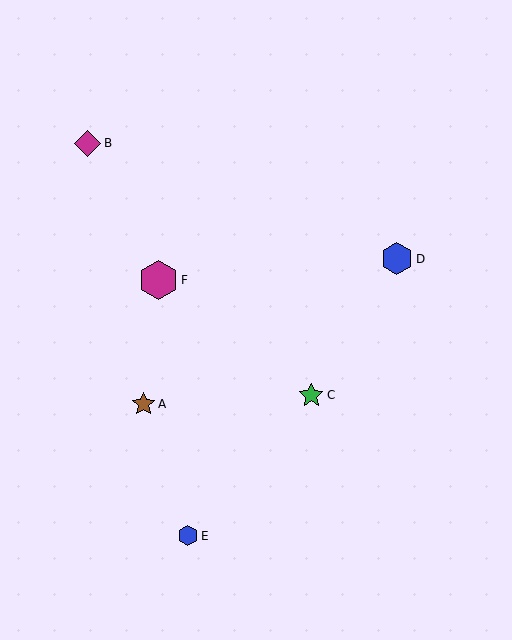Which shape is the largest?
The magenta hexagon (labeled F) is the largest.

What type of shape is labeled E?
Shape E is a blue hexagon.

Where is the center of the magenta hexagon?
The center of the magenta hexagon is at (159, 280).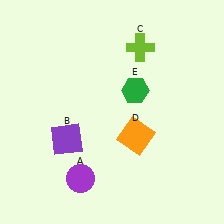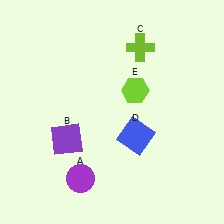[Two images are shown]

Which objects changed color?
D changed from orange to blue. E changed from green to lime.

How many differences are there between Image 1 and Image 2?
There are 2 differences between the two images.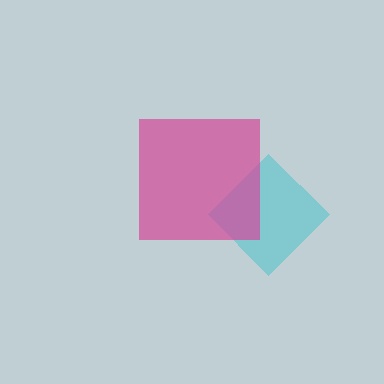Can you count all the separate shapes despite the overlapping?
Yes, there are 2 separate shapes.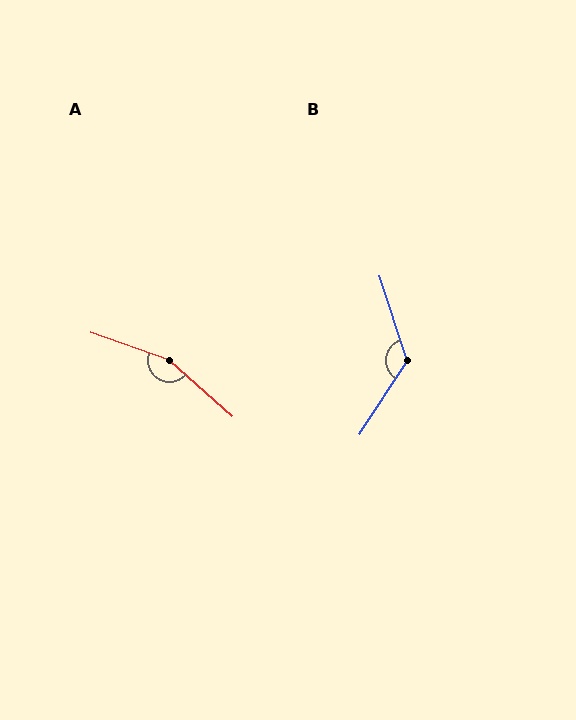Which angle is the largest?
A, at approximately 158 degrees.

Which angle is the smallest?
B, at approximately 129 degrees.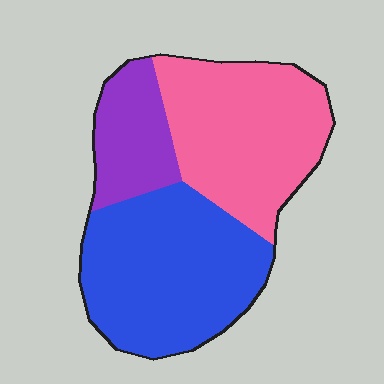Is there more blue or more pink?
Blue.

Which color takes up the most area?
Blue, at roughly 45%.